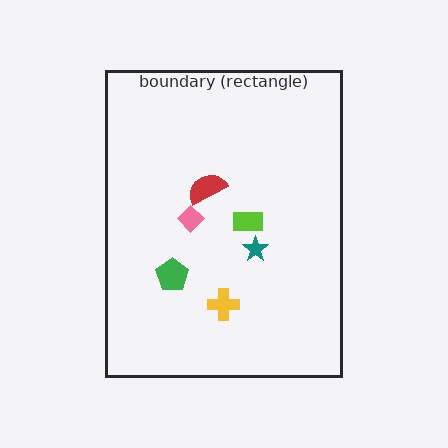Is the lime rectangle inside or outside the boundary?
Inside.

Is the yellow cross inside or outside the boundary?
Inside.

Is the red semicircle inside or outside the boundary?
Inside.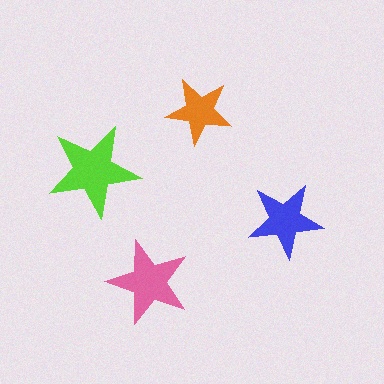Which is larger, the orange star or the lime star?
The lime one.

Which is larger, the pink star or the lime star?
The lime one.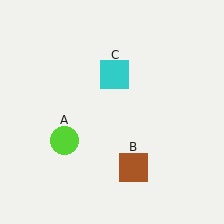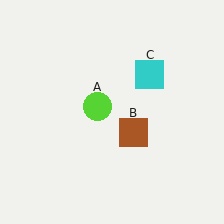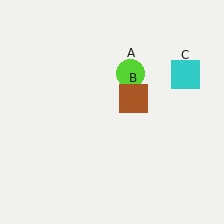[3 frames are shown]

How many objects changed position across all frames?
3 objects changed position: lime circle (object A), brown square (object B), cyan square (object C).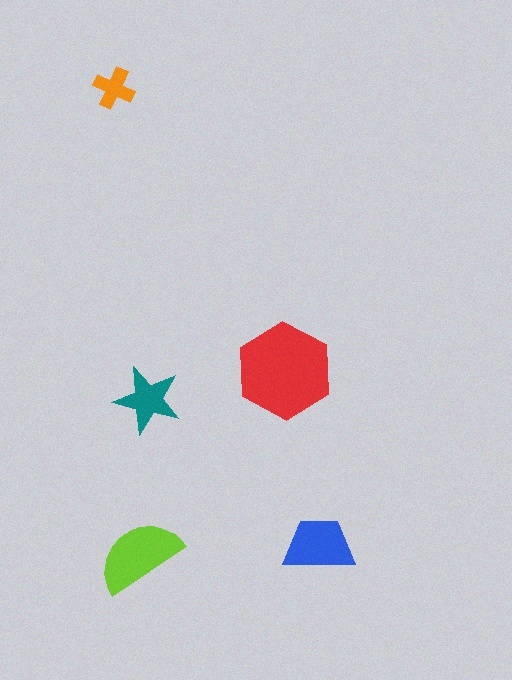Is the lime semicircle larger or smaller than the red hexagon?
Smaller.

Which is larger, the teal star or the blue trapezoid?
The blue trapezoid.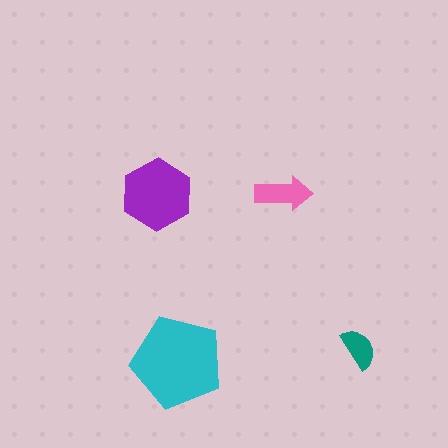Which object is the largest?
The cyan pentagon.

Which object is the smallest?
The teal semicircle.